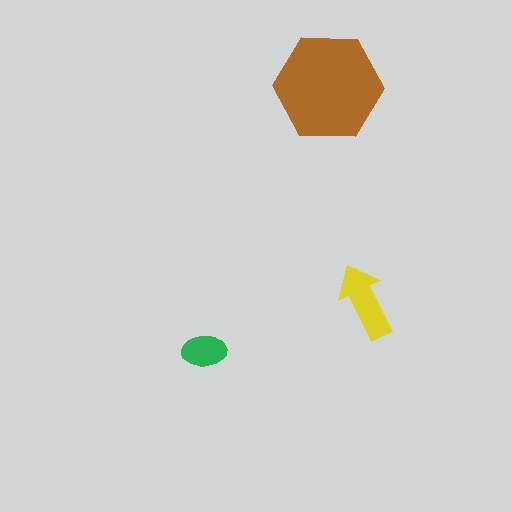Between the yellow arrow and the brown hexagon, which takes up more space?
The brown hexagon.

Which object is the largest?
The brown hexagon.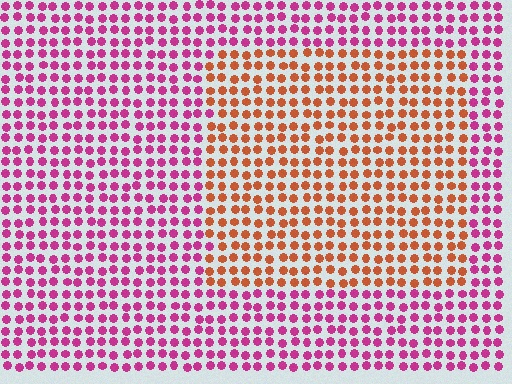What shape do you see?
I see a rectangle.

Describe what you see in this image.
The image is filled with small magenta elements in a uniform arrangement. A rectangle-shaped region is visible where the elements are tinted to a slightly different hue, forming a subtle color boundary.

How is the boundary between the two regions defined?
The boundary is defined purely by a slight shift in hue (about 54 degrees). Spacing, size, and orientation are identical on both sides.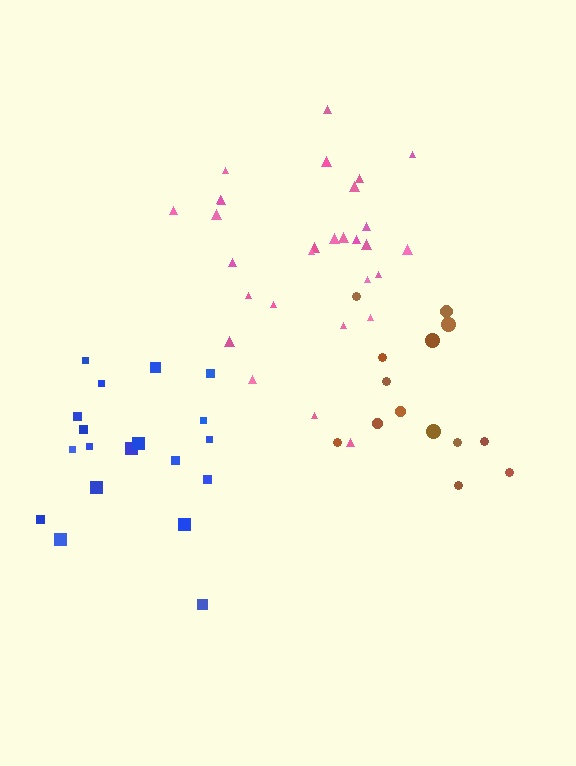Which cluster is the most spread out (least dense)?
Blue.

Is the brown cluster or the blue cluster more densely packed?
Brown.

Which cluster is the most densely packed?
Pink.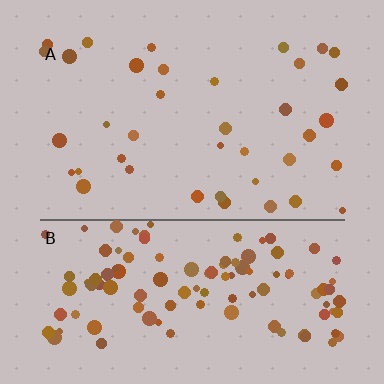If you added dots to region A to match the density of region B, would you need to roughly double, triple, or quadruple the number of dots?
Approximately triple.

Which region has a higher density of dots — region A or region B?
B (the bottom).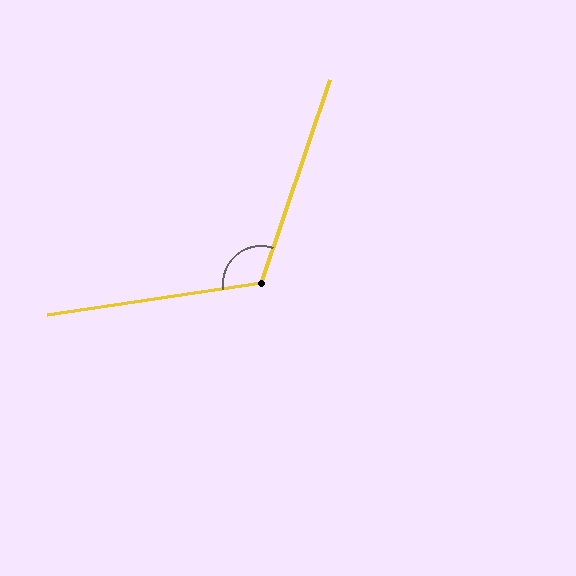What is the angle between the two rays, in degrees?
Approximately 117 degrees.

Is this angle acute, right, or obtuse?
It is obtuse.